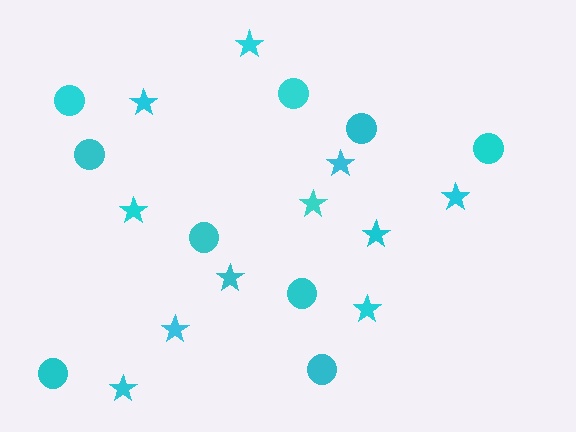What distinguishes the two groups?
There are 2 groups: one group of stars (11) and one group of circles (9).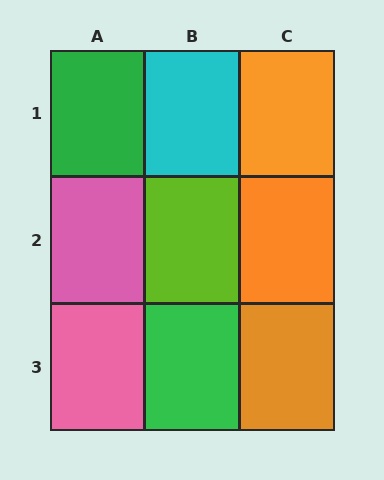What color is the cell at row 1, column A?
Green.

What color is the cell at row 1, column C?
Orange.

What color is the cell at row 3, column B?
Green.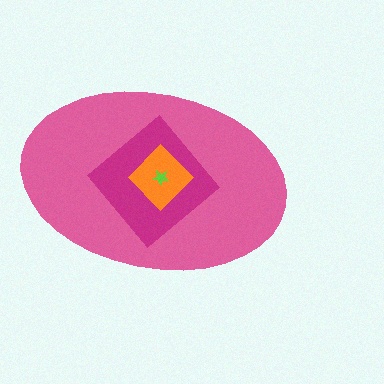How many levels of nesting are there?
4.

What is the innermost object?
The lime star.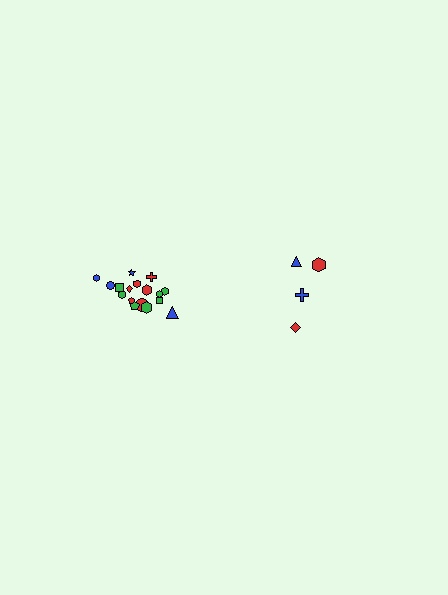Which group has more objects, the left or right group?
The left group.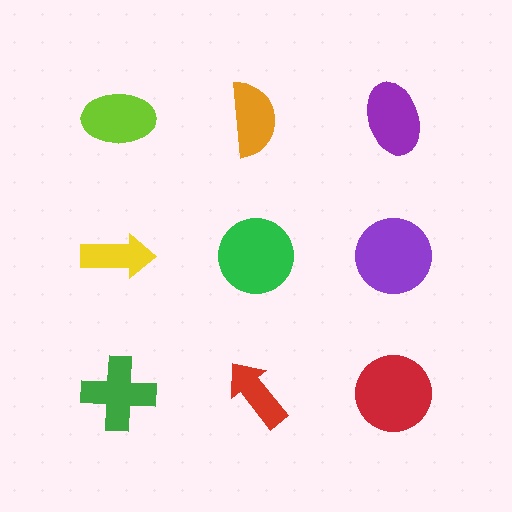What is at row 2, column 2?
A green circle.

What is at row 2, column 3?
A purple circle.